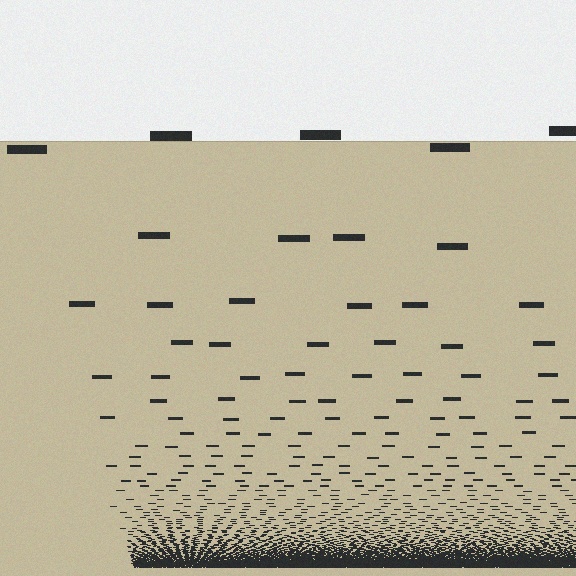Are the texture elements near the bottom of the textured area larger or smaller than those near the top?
Smaller. The gradient is inverted — elements near the bottom are smaller and denser.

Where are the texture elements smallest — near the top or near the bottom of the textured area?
Near the bottom.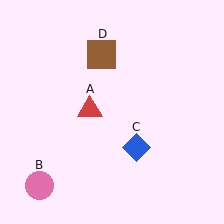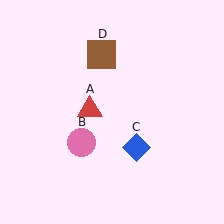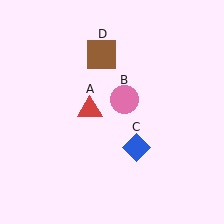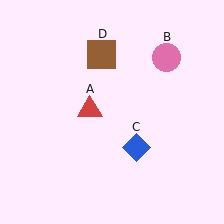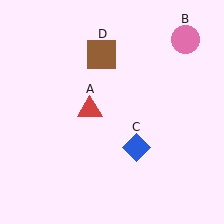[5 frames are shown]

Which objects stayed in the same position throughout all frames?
Red triangle (object A) and blue diamond (object C) and brown square (object D) remained stationary.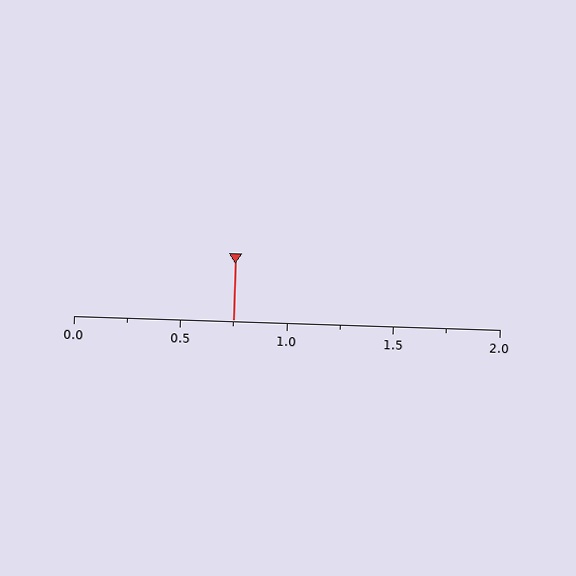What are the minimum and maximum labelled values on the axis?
The axis runs from 0.0 to 2.0.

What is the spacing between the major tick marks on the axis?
The major ticks are spaced 0.5 apart.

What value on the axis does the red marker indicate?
The marker indicates approximately 0.75.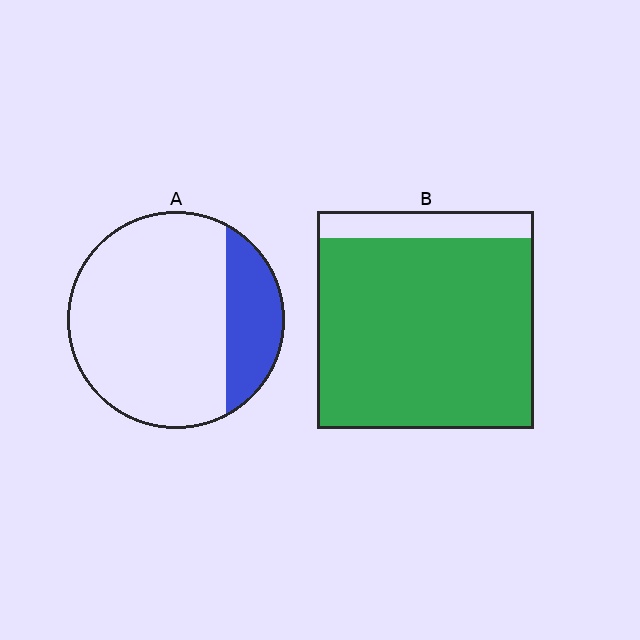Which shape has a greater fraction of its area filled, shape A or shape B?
Shape B.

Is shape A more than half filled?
No.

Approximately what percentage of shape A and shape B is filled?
A is approximately 20% and B is approximately 90%.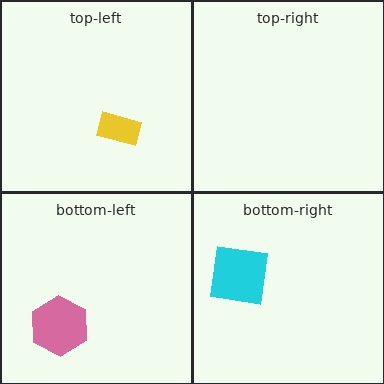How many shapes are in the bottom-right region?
1.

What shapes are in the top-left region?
The yellow rectangle.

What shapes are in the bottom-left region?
The pink hexagon.